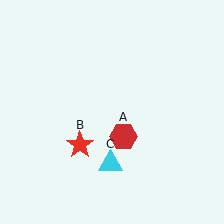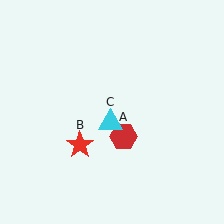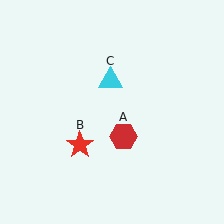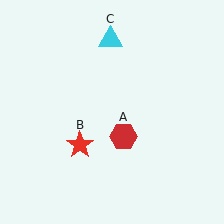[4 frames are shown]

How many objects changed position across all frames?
1 object changed position: cyan triangle (object C).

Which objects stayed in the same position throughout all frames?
Red hexagon (object A) and red star (object B) remained stationary.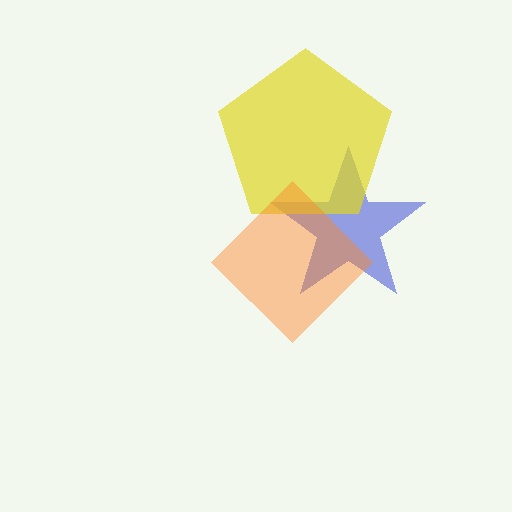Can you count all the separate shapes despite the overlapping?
Yes, there are 3 separate shapes.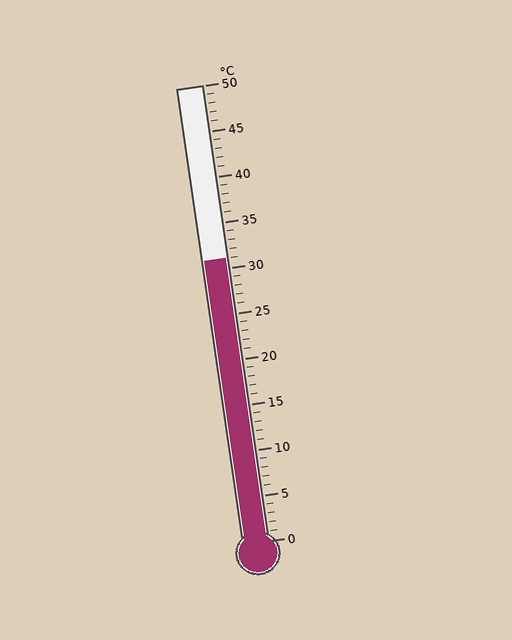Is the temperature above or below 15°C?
The temperature is above 15°C.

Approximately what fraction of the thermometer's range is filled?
The thermometer is filled to approximately 60% of its range.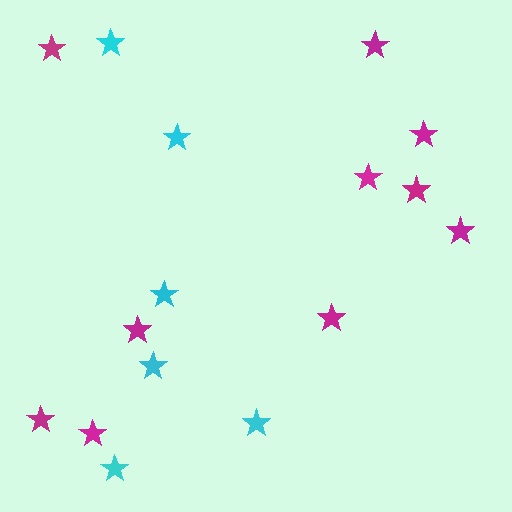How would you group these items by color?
There are 2 groups: one group of magenta stars (10) and one group of cyan stars (6).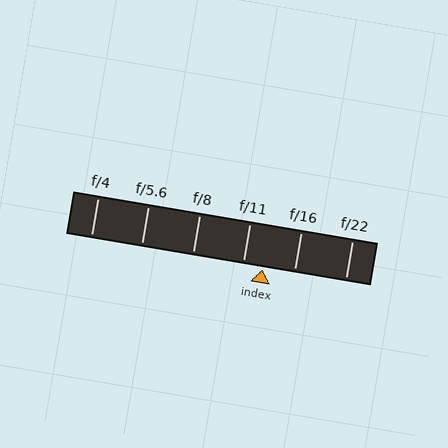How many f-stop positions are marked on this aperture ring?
There are 6 f-stop positions marked.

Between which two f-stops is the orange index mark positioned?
The index mark is between f/11 and f/16.